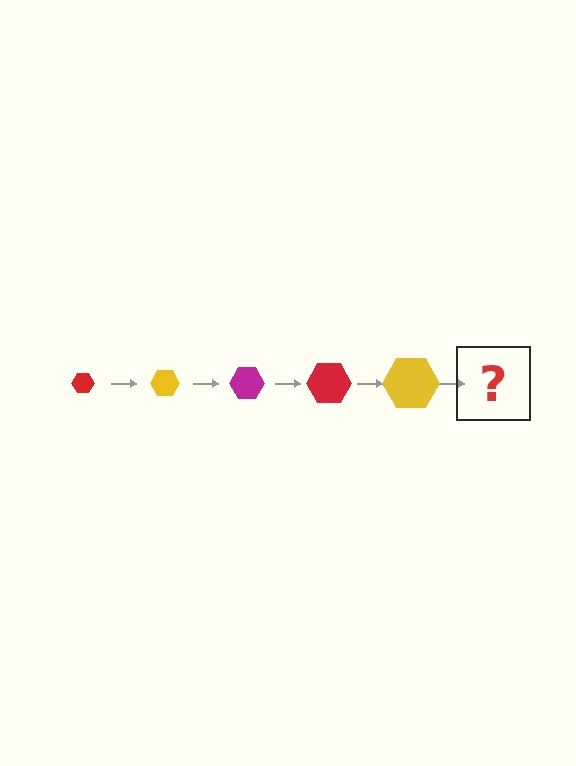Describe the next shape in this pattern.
It should be a magenta hexagon, larger than the previous one.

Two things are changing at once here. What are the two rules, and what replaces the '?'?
The two rules are that the hexagon grows larger each step and the color cycles through red, yellow, and magenta. The '?' should be a magenta hexagon, larger than the previous one.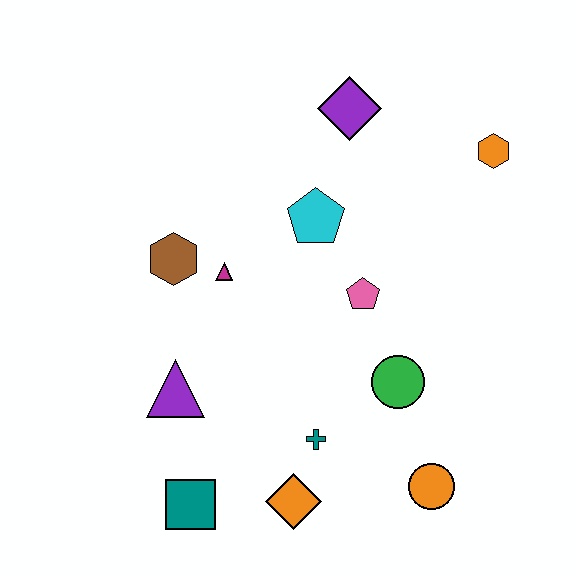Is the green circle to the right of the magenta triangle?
Yes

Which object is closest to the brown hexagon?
The magenta triangle is closest to the brown hexagon.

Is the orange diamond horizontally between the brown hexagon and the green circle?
Yes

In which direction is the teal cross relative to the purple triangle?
The teal cross is to the right of the purple triangle.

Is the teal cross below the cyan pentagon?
Yes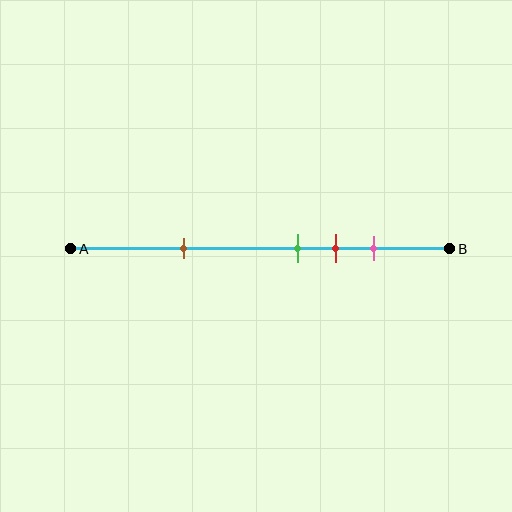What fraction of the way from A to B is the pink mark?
The pink mark is approximately 80% (0.8) of the way from A to B.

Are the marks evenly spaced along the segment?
No, the marks are not evenly spaced.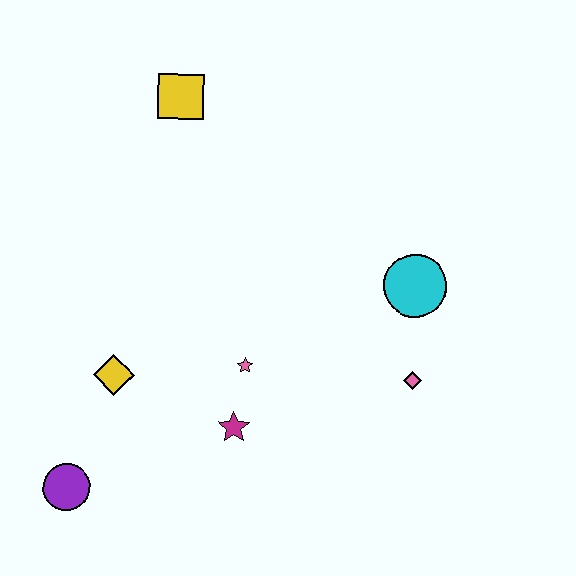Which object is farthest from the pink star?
The yellow square is farthest from the pink star.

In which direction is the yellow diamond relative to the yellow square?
The yellow diamond is below the yellow square.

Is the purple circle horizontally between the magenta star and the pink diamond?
No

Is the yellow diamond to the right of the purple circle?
Yes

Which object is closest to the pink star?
The magenta star is closest to the pink star.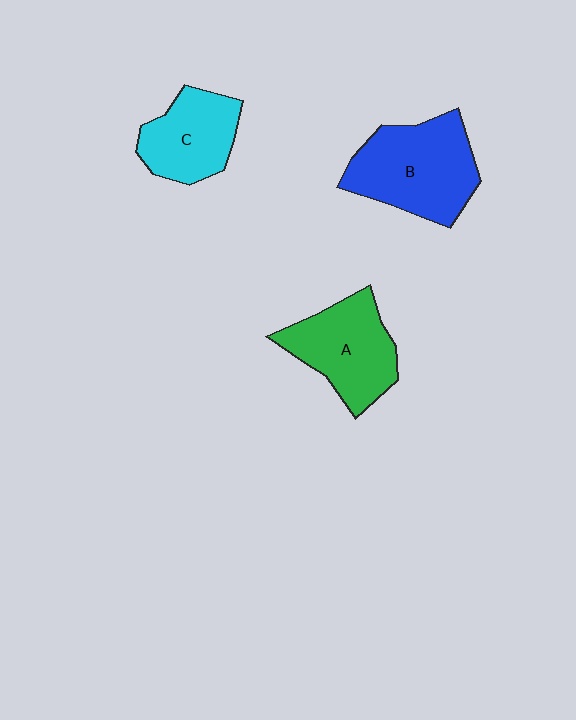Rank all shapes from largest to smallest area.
From largest to smallest: B (blue), A (green), C (cyan).